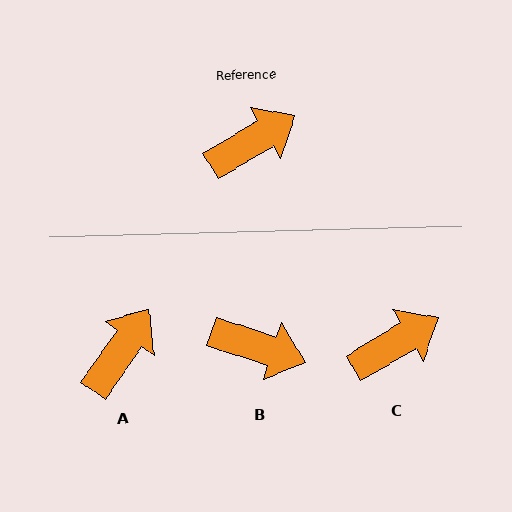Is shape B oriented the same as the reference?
No, it is off by about 49 degrees.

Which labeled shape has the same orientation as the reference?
C.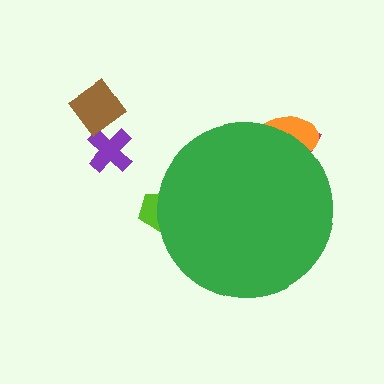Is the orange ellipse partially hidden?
Yes, the orange ellipse is partially hidden behind the green circle.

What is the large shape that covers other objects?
A green circle.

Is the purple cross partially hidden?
No, the purple cross is fully visible.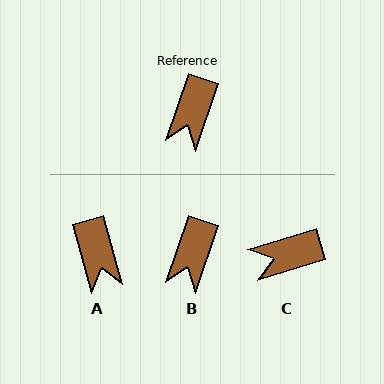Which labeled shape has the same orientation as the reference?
B.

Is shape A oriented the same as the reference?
No, it is off by about 34 degrees.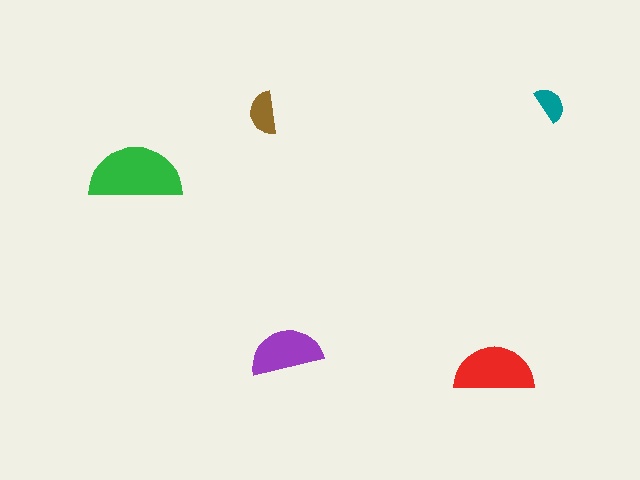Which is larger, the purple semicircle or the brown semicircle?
The purple one.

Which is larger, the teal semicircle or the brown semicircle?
The brown one.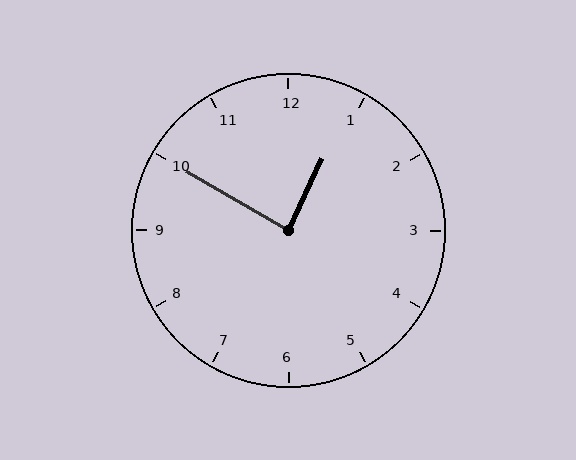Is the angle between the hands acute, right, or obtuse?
It is right.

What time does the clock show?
12:50.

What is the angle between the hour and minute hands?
Approximately 85 degrees.